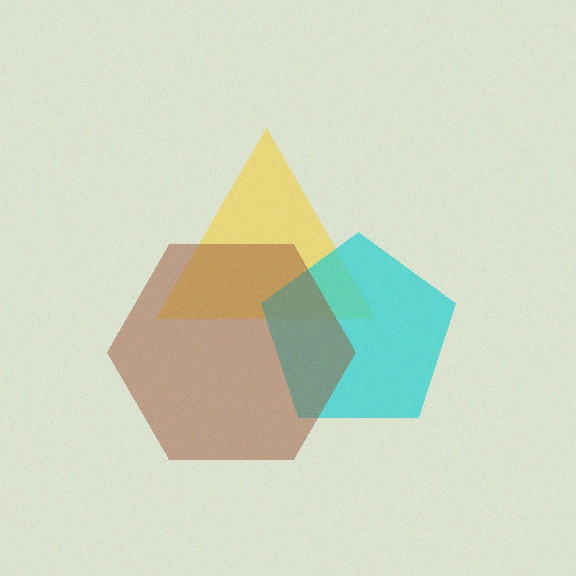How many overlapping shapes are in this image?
There are 3 overlapping shapes in the image.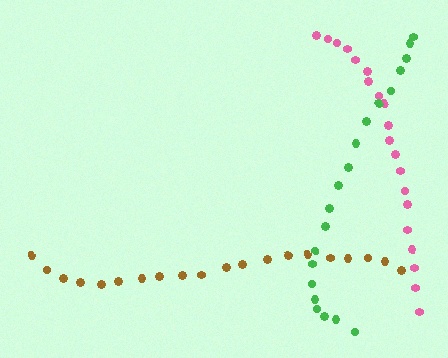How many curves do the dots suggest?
There are 3 distinct paths.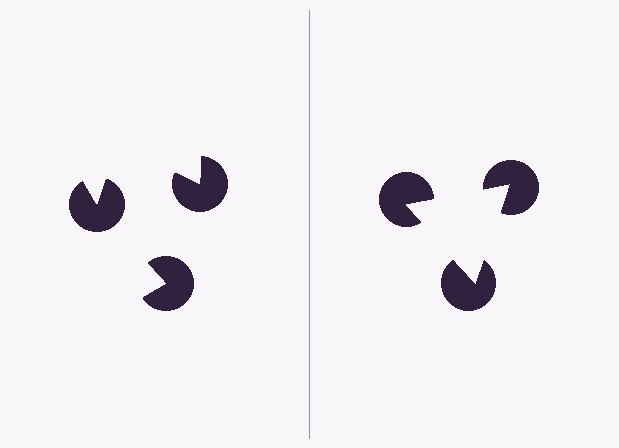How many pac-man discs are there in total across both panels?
6 — 3 on each side.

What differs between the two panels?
The pac-man discs are positioned identically on both sides; only the wedge orientations differ. On the right they align to a triangle; on the left they are misaligned.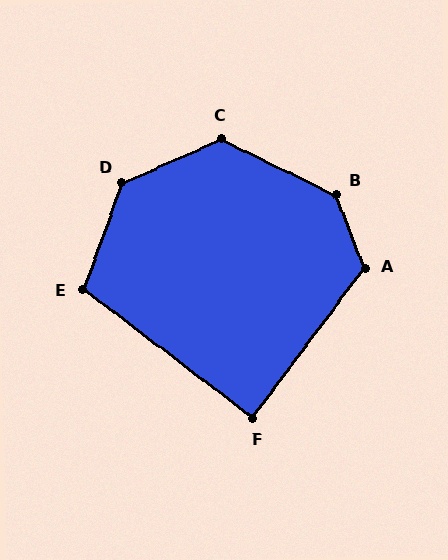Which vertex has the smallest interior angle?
F, at approximately 90 degrees.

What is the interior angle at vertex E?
Approximately 107 degrees (obtuse).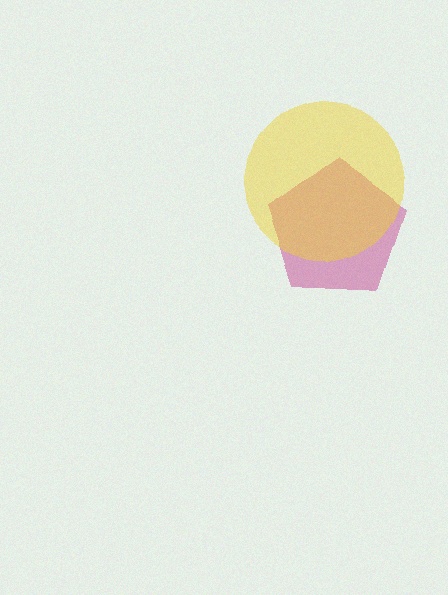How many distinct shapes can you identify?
There are 2 distinct shapes: a magenta pentagon, a yellow circle.